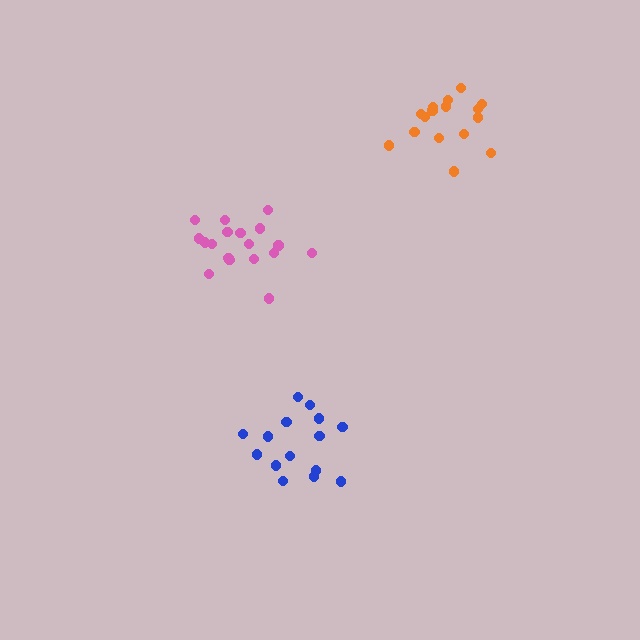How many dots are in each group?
Group 1: 18 dots, Group 2: 16 dots, Group 3: 15 dots (49 total).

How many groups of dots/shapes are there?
There are 3 groups.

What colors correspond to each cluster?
The clusters are colored: pink, orange, blue.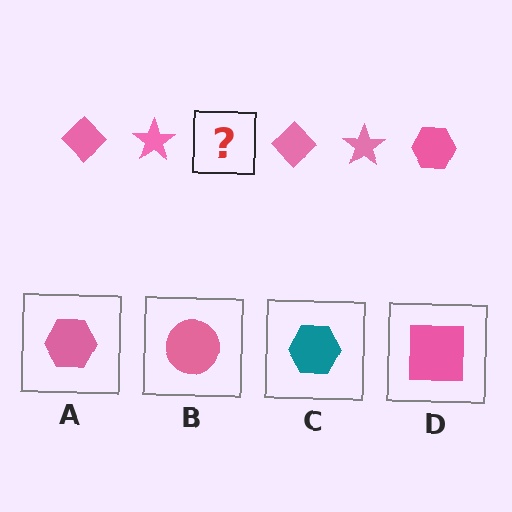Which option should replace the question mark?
Option A.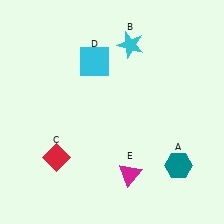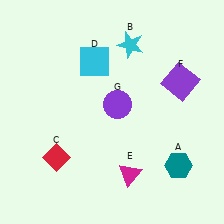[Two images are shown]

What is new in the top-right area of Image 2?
A purple circle (G) was added in the top-right area of Image 2.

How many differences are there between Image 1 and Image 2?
There are 2 differences between the two images.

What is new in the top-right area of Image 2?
A purple square (F) was added in the top-right area of Image 2.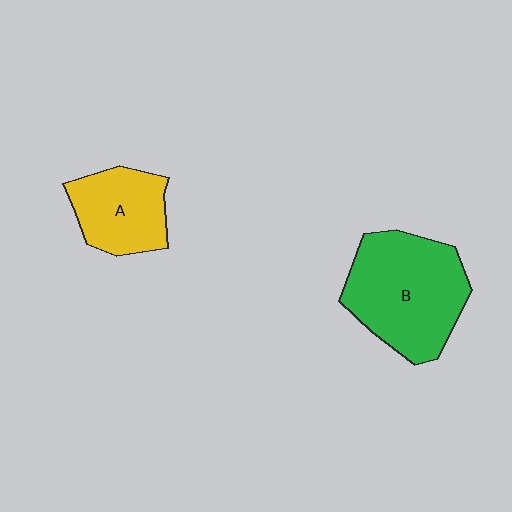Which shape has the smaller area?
Shape A (yellow).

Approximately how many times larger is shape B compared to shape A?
Approximately 1.7 times.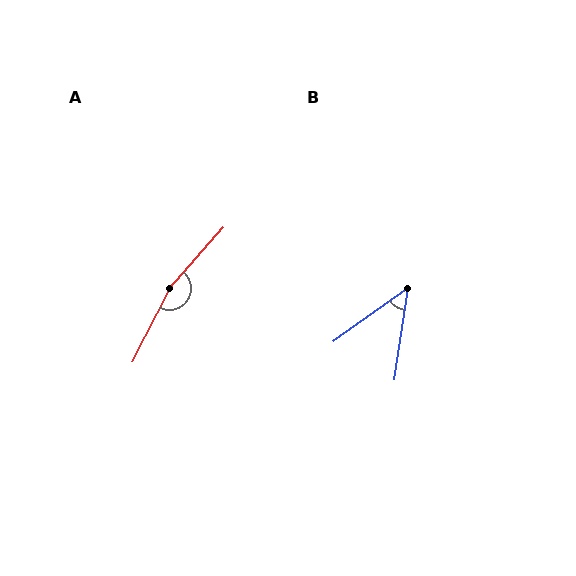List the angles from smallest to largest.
B (45°), A (166°).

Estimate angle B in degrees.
Approximately 45 degrees.